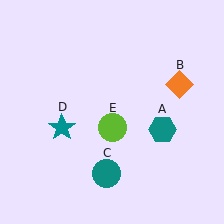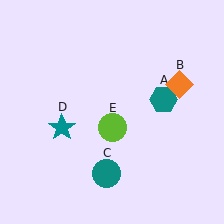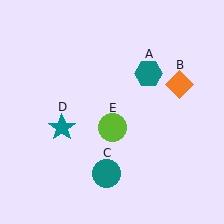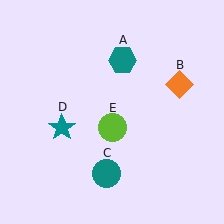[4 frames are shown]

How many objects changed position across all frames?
1 object changed position: teal hexagon (object A).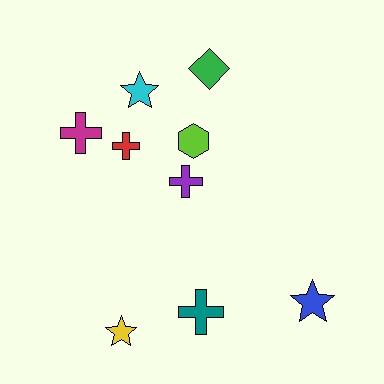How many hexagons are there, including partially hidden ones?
There is 1 hexagon.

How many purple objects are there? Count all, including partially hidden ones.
There is 1 purple object.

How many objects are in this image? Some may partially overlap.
There are 9 objects.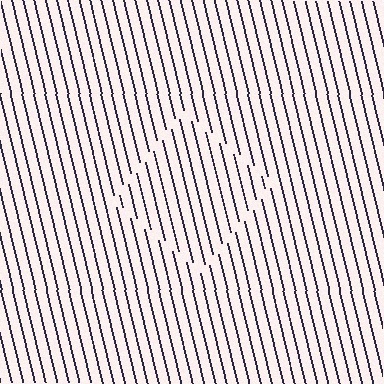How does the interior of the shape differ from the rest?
The interior of the shape contains the same grating, shifted by half a period — the contour is defined by the phase discontinuity where line-ends from the inner and outer gratings abut.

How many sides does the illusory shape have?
4 sides — the line-ends trace a square.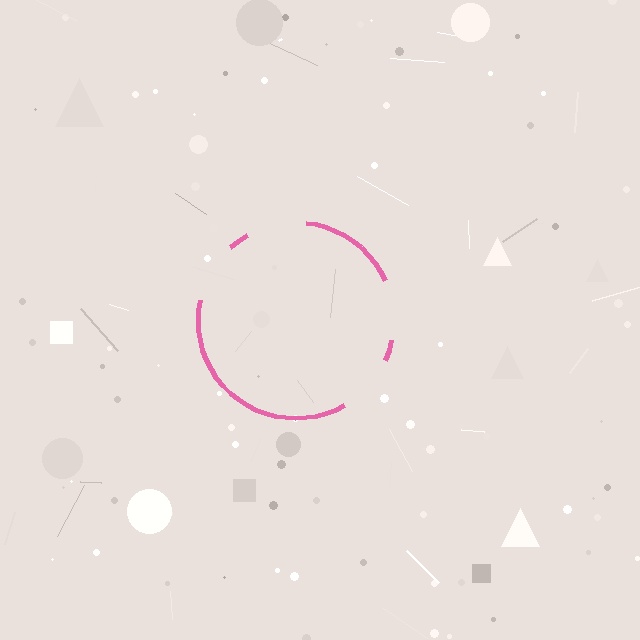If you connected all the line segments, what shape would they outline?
They would outline a circle.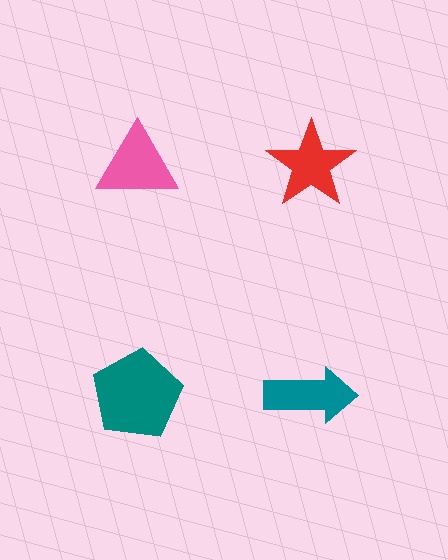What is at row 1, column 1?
A pink triangle.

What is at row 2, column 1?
A teal pentagon.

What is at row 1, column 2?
A red star.